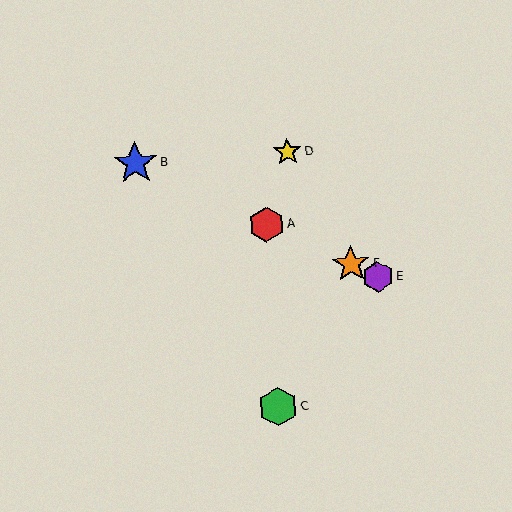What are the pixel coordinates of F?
Object F is at (351, 264).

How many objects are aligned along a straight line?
4 objects (A, B, E, F) are aligned along a straight line.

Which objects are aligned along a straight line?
Objects A, B, E, F are aligned along a straight line.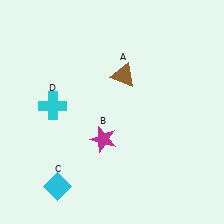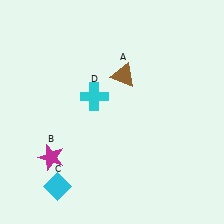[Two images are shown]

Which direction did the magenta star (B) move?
The magenta star (B) moved left.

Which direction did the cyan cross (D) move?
The cyan cross (D) moved right.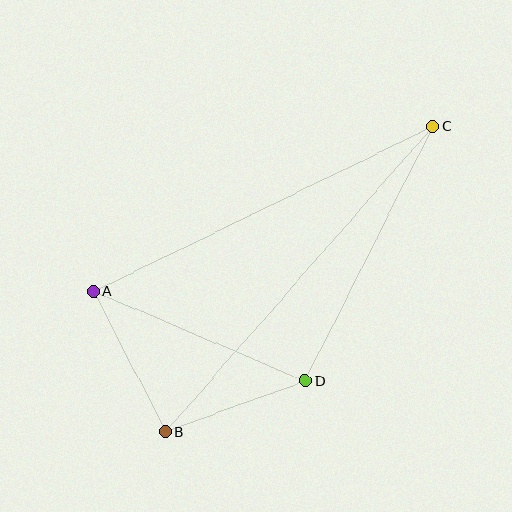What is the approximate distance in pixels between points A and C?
The distance between A and C is approximately 377 pixels.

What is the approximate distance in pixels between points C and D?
The distance between C and D is approximately 286 pixels.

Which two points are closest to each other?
Points B and D are closest to each other.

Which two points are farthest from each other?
Points B and C are farthest from each other.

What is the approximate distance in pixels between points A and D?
The distance between A and D is approximately 230 pixels.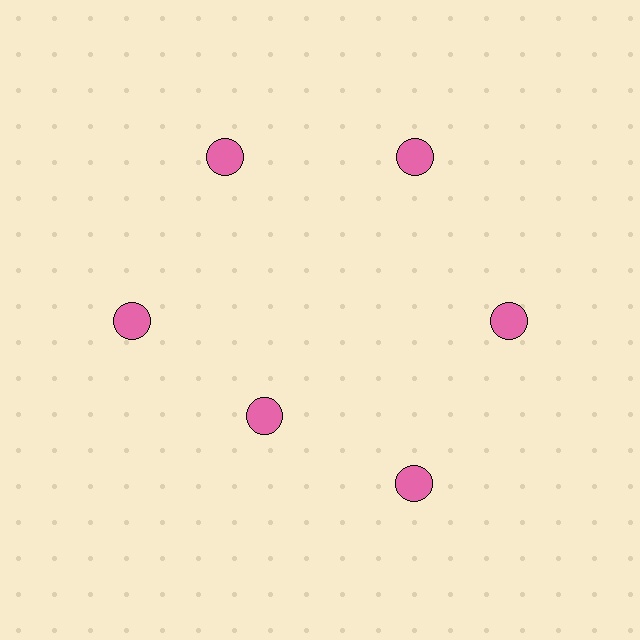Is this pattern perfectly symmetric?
No. The 6 pink circles are arranged in a ring, but one element near the 7 o'clock position is pulled inward toward the center, breaking the 6-fold rotational symmetry.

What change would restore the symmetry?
The symmetry would be restored by moving it outward, back onto the ring so that all 6 circles sit at equal angles and equal distance from the center.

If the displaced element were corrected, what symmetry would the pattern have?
It would have 6-fold rotational symmetry — the pattern would map onto itself every 60 degrees.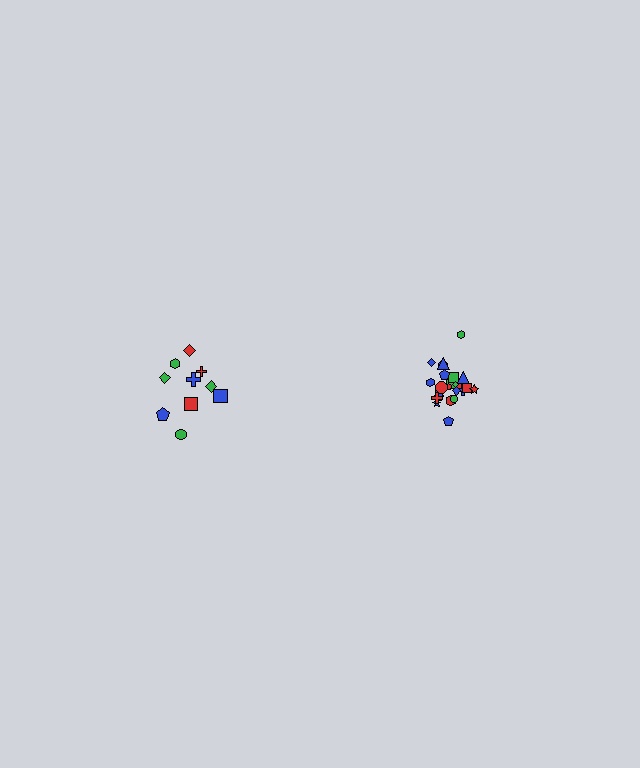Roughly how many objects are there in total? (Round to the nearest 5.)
Roughly 35 objects in total.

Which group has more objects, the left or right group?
The right group.